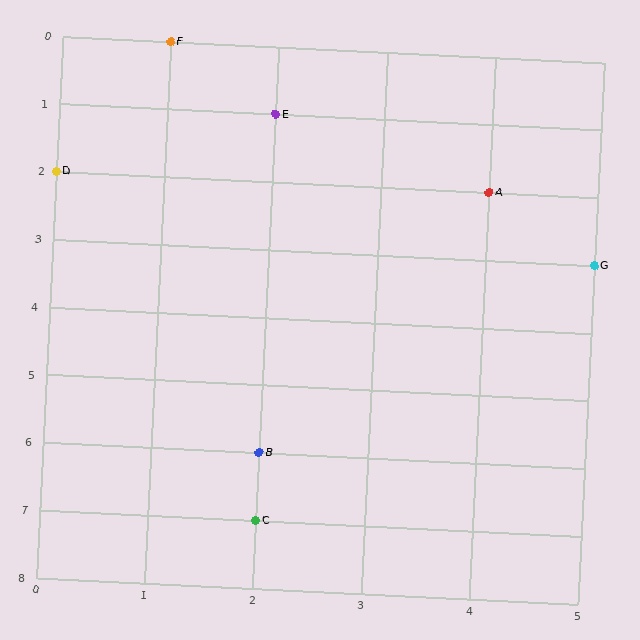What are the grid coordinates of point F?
Point F is at grid coordinates (1, 0).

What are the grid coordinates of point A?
Point A is at grid coordinates (4, 2).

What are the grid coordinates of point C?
Point C is at grid coordinates (2, 7).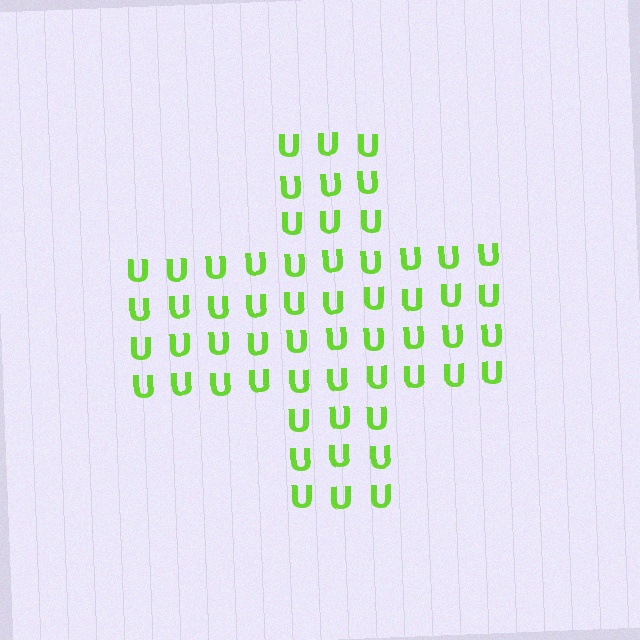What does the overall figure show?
The overall figure shows a cross.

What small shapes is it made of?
It is made of small letter U's.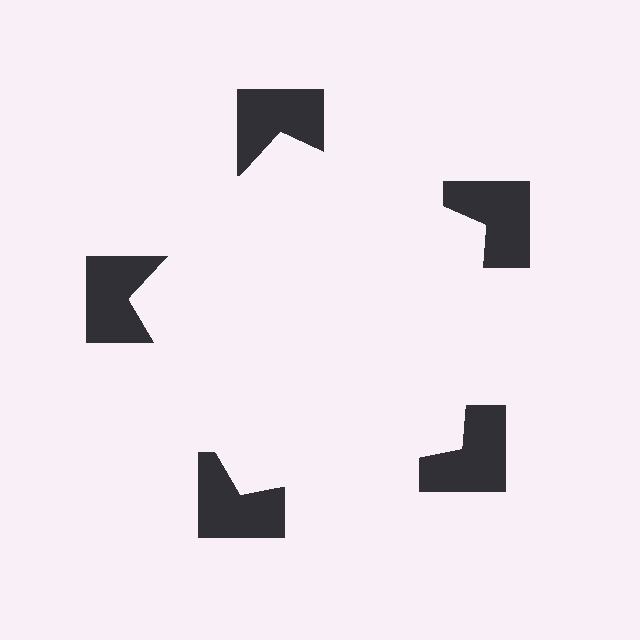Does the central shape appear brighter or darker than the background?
It typically appears slightly brighter than the background, even though no actual brightness change is drawn.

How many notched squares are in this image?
There are 5 — one at each vertex of the illusory pentagon.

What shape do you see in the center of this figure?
An illusory pentagon — its edges are inferred from the aligned wedge cuts in the notched squares, not physically drawn.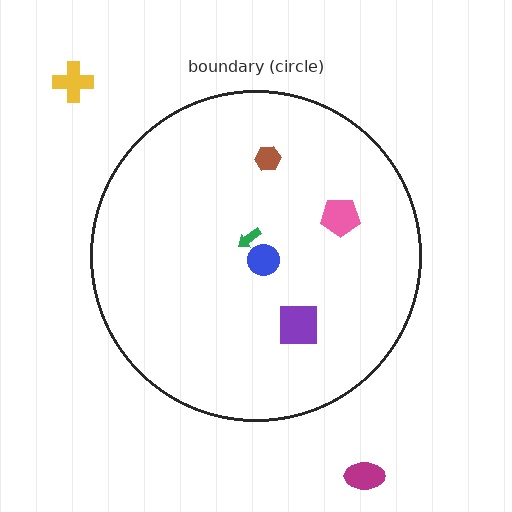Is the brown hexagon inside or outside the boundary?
Inside.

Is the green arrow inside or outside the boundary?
Inside.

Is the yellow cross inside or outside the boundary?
Outside.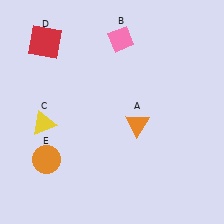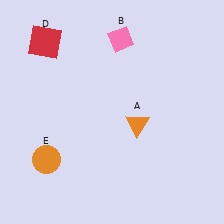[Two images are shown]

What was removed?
The yellow triangle (C) was removed in Image 2.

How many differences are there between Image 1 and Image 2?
There is 1 difference between the two images.